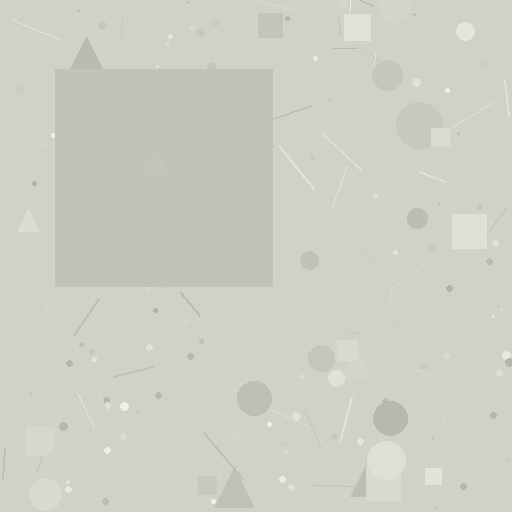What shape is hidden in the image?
A square is hidden in the image.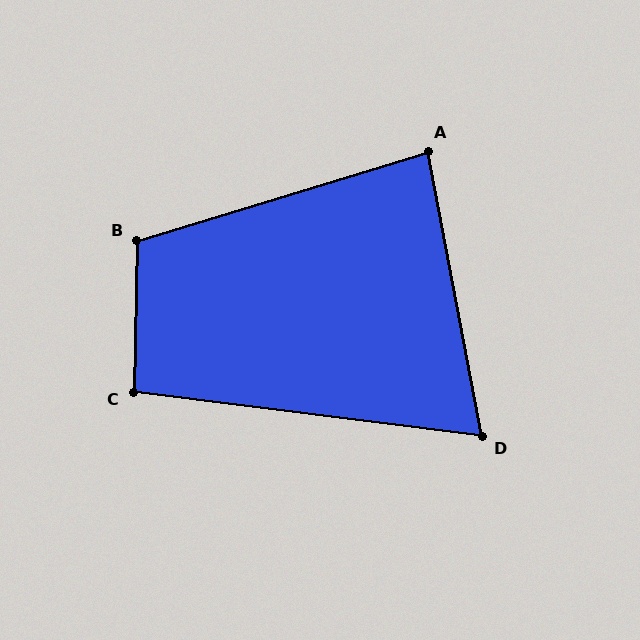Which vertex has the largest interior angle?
B, at approximately 108 degrees.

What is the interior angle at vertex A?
Approximately 84 degrees (acute).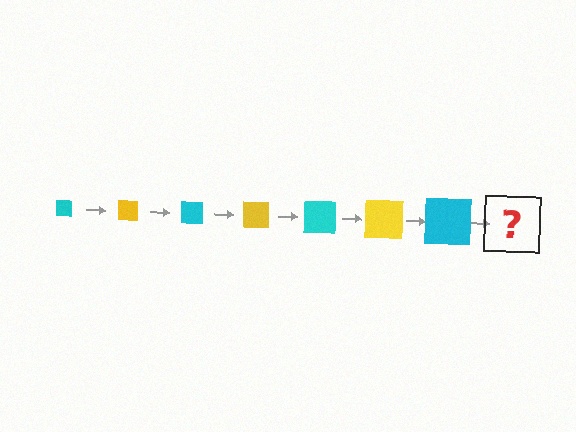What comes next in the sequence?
The next element should be a yellow square, larger than the previous one.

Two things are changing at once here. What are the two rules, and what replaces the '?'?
The two rules are that the square grows larger each step and the color cycles through cyan and yellow. The '?' should be a yellow square, larger than the previous one.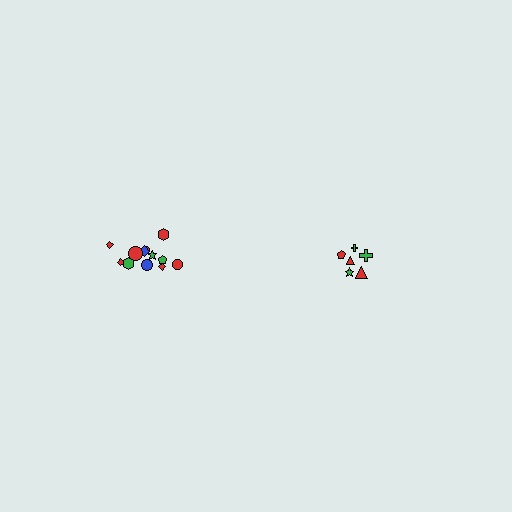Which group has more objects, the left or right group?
The left group.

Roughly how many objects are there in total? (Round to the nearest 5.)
Roughly 20 objects in total.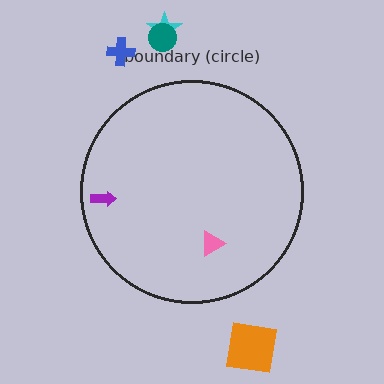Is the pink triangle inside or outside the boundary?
Inside.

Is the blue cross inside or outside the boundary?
Outside.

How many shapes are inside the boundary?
2 inside, 4 outside.